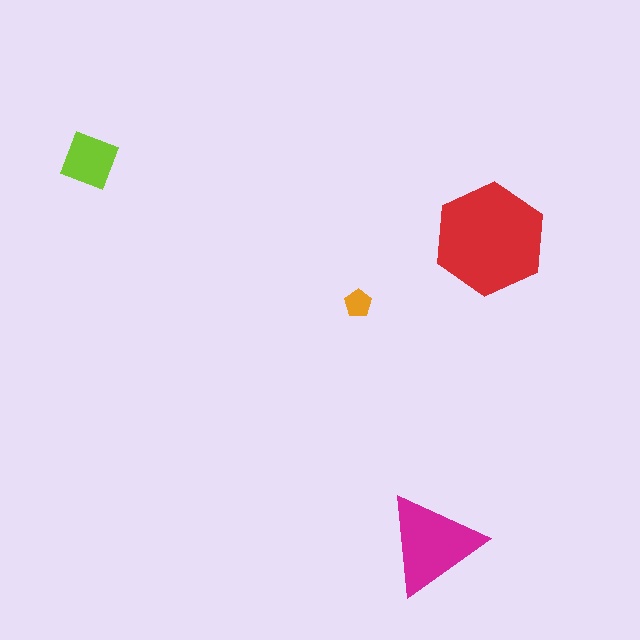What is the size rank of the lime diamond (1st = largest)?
3rd.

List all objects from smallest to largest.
The orange pentagon, the lime diamond, the magenta triangle, the red hexagon.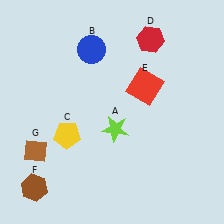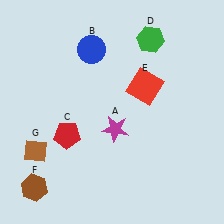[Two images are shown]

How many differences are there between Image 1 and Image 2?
There are 3 differences between the two images.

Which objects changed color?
A changed from lime to magenta. C changed from yellow to red. D changed from red to green.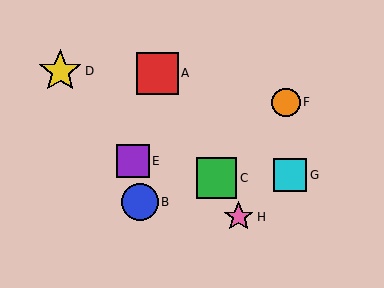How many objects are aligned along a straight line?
3 objects (A, C, H) are aligned along a straight line.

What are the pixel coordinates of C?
Object C is at (217, 178).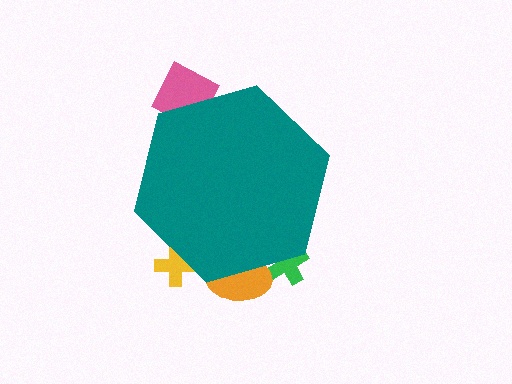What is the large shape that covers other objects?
A teal hexagon.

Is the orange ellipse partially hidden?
Yes, the orange ellipse is partially hidden behind the teal hexagon.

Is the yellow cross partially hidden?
Yes, the yellow cross is partially hidden behind the teal hexagon.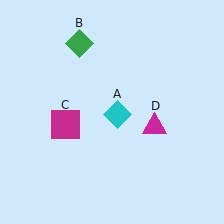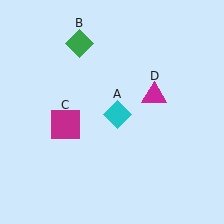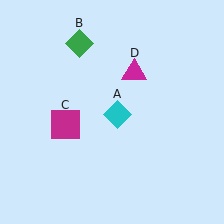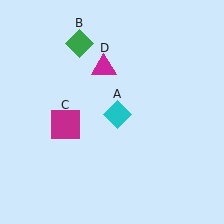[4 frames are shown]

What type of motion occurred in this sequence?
The magenta triangle (object D) rotated counterclockwise around the center of the scene.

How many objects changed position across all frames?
1 object changed position: magenta triangle (object D).